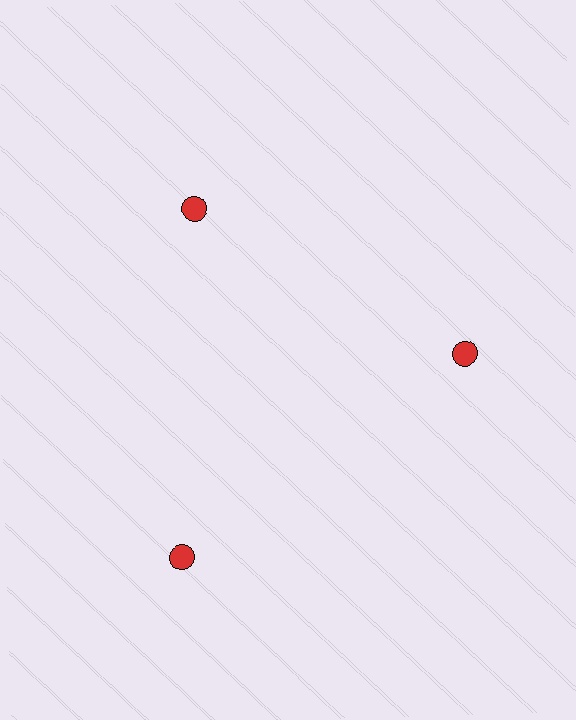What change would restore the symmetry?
The symmetry would be restored by moving it inward, back onto the ring so that all 3 circles sit at equal angles and equal distance from the center.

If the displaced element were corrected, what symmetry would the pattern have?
It would have 3-fold rotational symmetry — the pattern would map onto itself every 120 degrees.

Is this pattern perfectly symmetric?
No. The 3 red circles are arranged in a ring, but one element near the 7 o'clock position is pushed outward from the center, breaking the 3-fold rotational symmetry.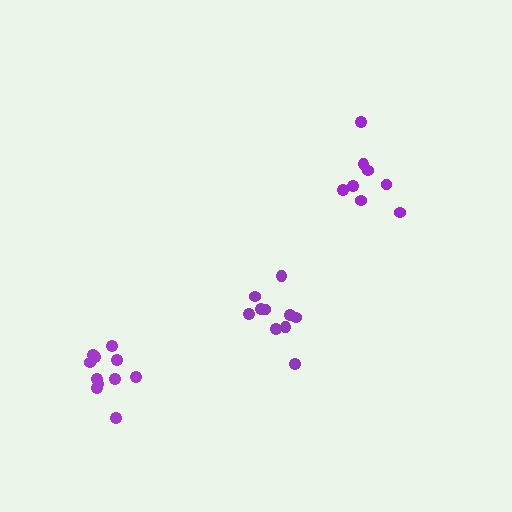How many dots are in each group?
Group 1: 10 dots, Group 2: 11 dots, Group 3: 8 dots (29 total).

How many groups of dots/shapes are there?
There are 3 groups.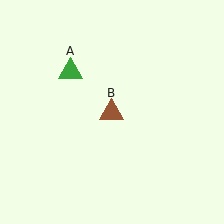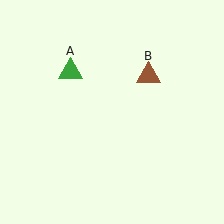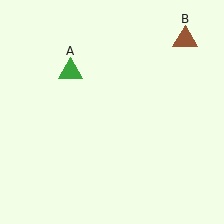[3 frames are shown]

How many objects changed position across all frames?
1 object changed position: brown triangle (object B).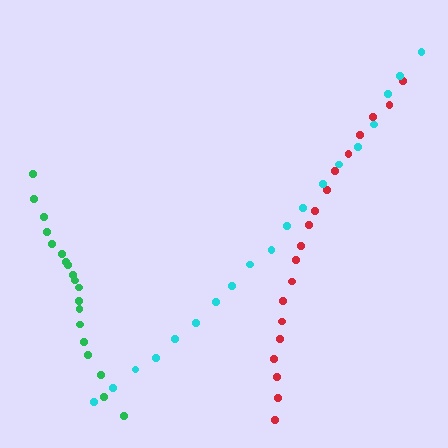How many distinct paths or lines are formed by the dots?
There are 3 distinct paths.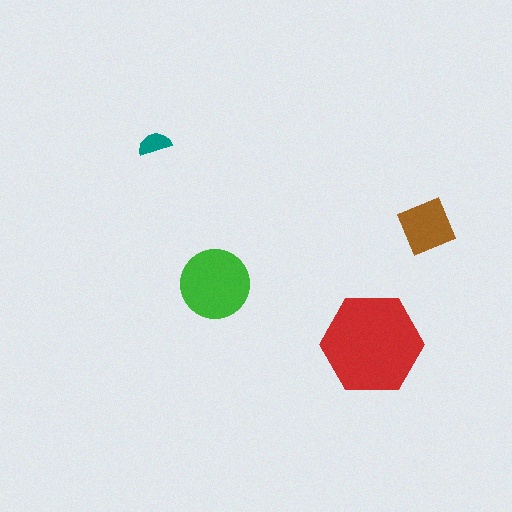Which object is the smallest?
The teal semicircle.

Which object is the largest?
The red hexagon.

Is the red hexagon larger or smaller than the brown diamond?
Larger.